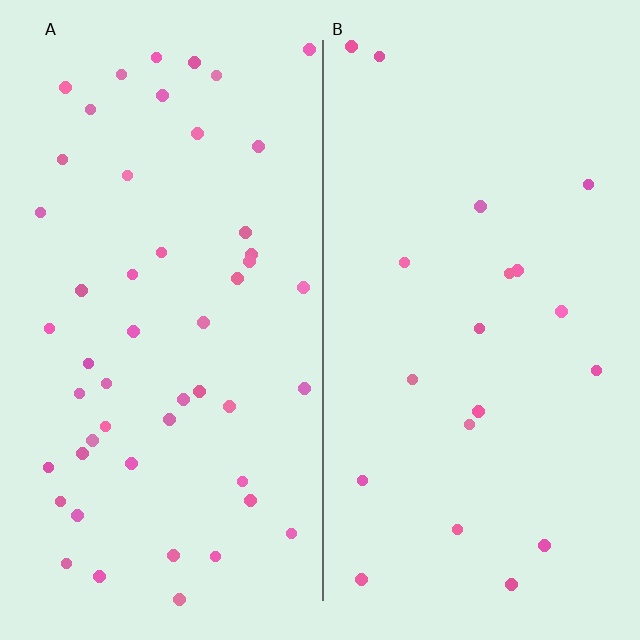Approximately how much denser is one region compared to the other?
Approximately 2.6× — region A over region B.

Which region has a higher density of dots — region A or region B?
A (the left).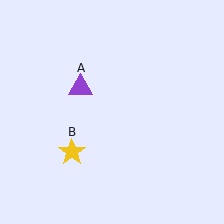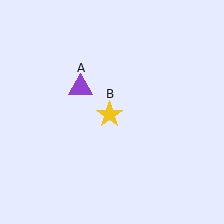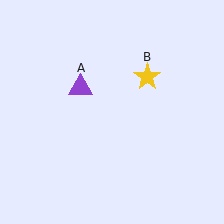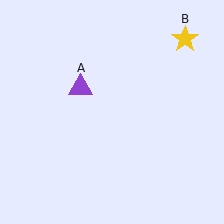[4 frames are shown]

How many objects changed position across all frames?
1 object changed position: yellow star (object B).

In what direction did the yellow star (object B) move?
The yellow star (object B) moved up and to the right.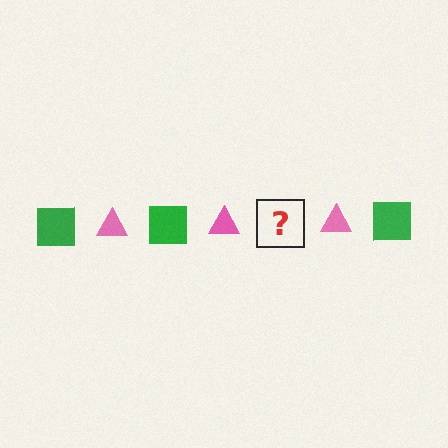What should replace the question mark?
The question mark should be replaced with a green square.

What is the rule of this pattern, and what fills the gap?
The rule is that the pattern alternates between green square and pink triangle. The gap should be filled with a green square.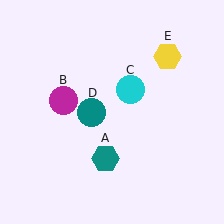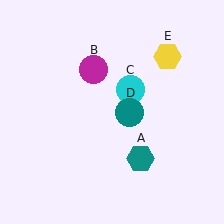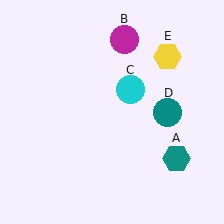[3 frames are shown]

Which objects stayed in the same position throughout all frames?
Cyan circle (object C) and yellow hexagon (object E) remained stationary.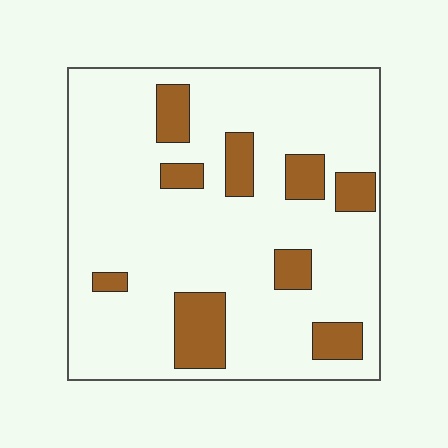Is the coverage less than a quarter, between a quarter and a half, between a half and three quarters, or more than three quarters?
Less than a quarter.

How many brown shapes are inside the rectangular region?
9.